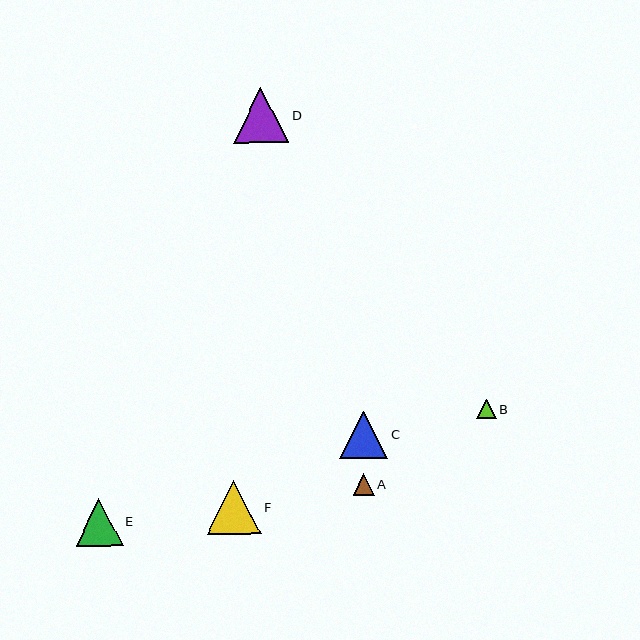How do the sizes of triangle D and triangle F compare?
Triangle D and triangle F are approximately the same size.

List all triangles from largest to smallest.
From largest to smallest: D, F, C, E, A, B.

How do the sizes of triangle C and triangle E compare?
Triangle C and triangle E are approximately the same size.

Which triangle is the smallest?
Triangle B is the smallest with a size of approximately 19 pixels.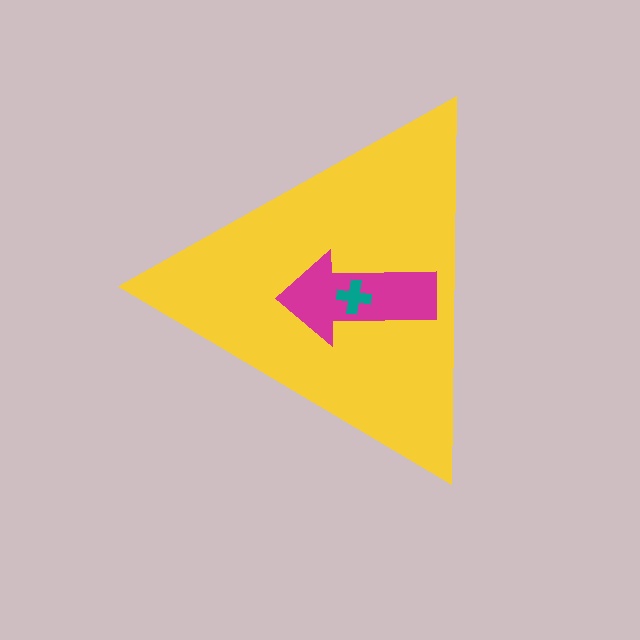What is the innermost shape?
The teal cross.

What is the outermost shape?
The yellow triangle.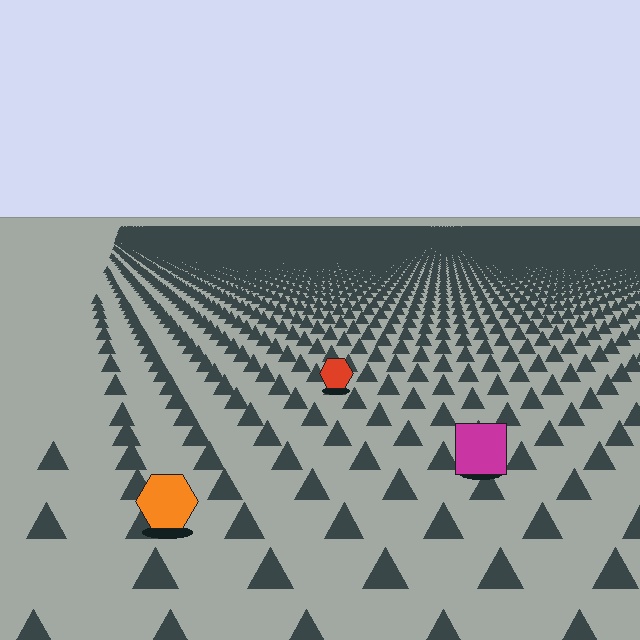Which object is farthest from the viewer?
The red hexagon is farthest from the viewer. It appears smaller and the ground texture around it is denser.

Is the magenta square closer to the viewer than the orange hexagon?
No. The orange hexagon is closer — you can tell from the texture gradient: the ground texture is coarser near it.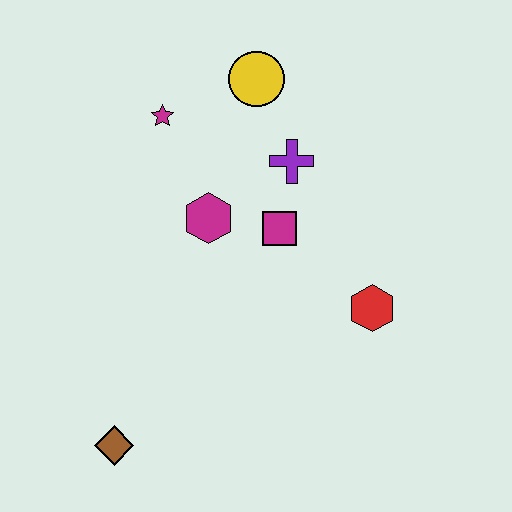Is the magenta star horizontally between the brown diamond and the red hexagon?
Yes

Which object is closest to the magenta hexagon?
The magenta square is closest to the magenta hexagon.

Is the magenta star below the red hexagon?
No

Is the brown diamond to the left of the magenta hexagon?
Yes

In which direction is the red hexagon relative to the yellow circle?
The red hexagon is below the yellow circle.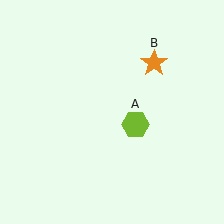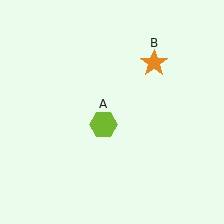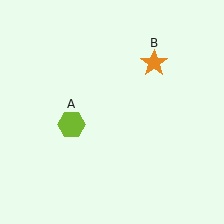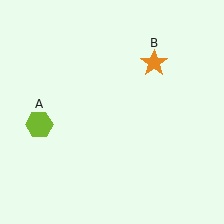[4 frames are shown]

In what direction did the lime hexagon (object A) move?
The lime hexagon (object A) moved left.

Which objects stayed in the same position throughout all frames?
Orange star (object B) remained stationary.